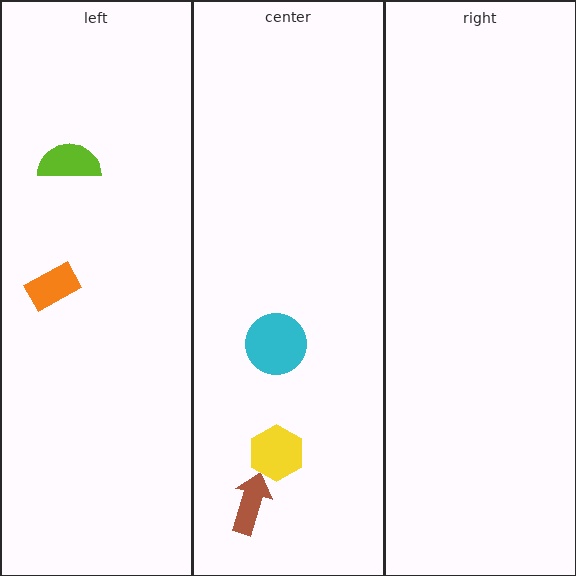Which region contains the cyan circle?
The center region.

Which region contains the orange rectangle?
The left region.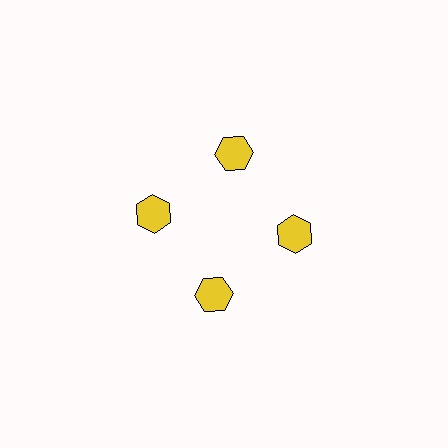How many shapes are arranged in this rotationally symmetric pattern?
There are 4 shapes, arranged in 4 groups of 1.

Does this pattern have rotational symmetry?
Yes, this pattern has 4-fold rotational symmetry. It looks the same after rotating 90 degrees around the center.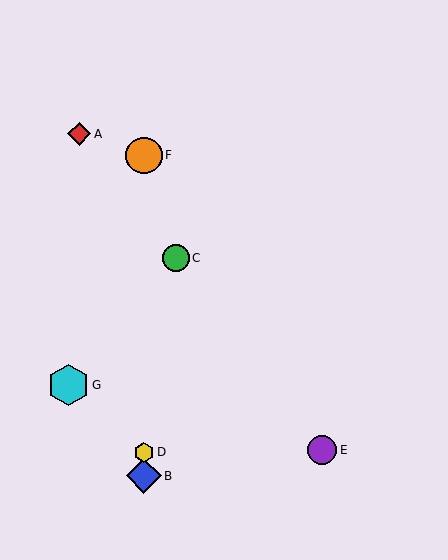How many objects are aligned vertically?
3 objects (B, D, F) are aligned vertically.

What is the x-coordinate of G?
Object G is at x≈69.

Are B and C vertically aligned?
No, B is at x≈144 and C is at x≈176.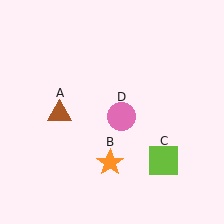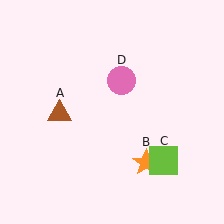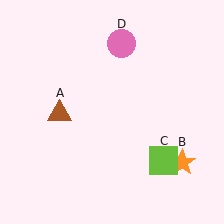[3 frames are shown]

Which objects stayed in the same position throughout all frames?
Brown triangle (object A) and lime square (object C) remained stationary.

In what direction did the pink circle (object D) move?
The pink circle (object D) moved up.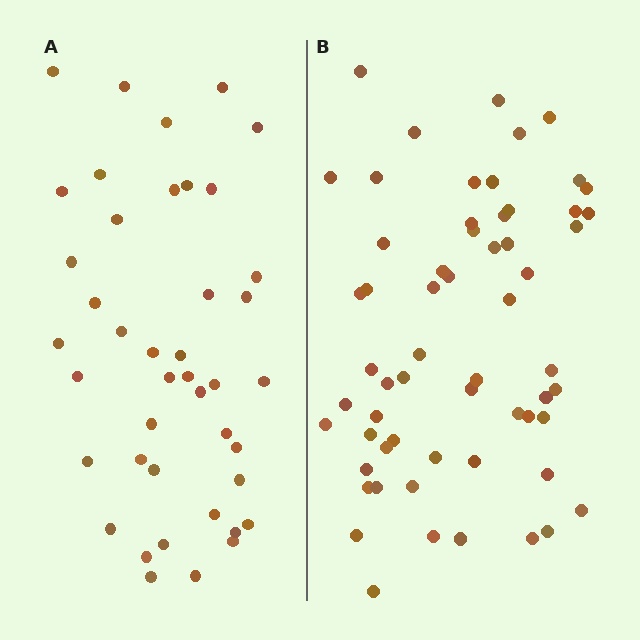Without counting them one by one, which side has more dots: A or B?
Region B (the right region) has more dots.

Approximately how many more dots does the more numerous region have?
Region B has approximately 20 more dots than region A.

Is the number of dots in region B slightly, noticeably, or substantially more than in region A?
Region B has noticeably more, but not dramatically so. The ratio is roughly 1.4 to 1.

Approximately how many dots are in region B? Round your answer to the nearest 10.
About 60 dots.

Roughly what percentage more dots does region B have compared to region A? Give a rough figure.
About 45% more.